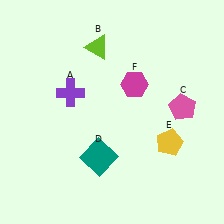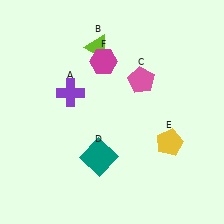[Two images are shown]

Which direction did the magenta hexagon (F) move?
The magenta hexagon (F) moved left.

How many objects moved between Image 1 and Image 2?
2 objects moved between the two images.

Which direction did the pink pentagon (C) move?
The pink pentagon (C) moved left.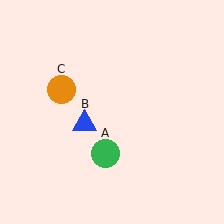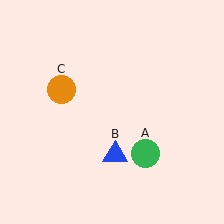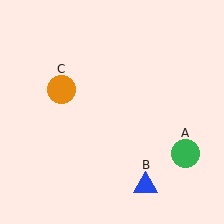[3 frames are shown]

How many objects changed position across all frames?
2 objects changed position: green circle (object A), blue triangle (object B).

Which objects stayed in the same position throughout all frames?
Orange circle (object C) remained stationary.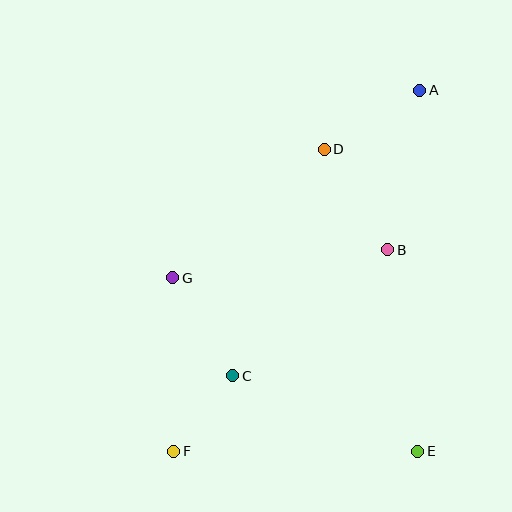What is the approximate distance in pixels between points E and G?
The distance between E and G is approximately 300 pixels.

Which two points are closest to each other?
Points C and F are closest to each other.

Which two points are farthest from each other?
Points A and F are farthest from each other.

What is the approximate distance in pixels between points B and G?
The distance between B and G is approximately 217 pixels.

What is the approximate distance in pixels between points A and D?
The distance between A and D is approximately 112 pixels.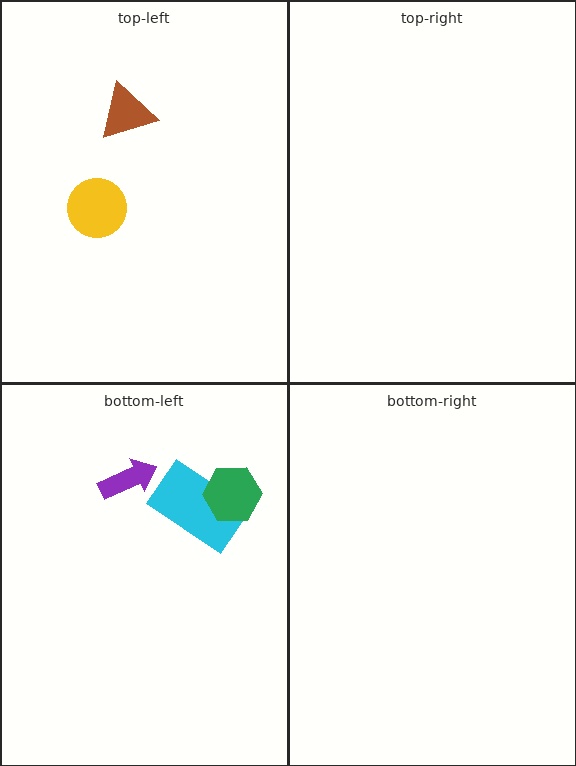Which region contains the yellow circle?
The top-left region.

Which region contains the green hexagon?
The bottom-left region.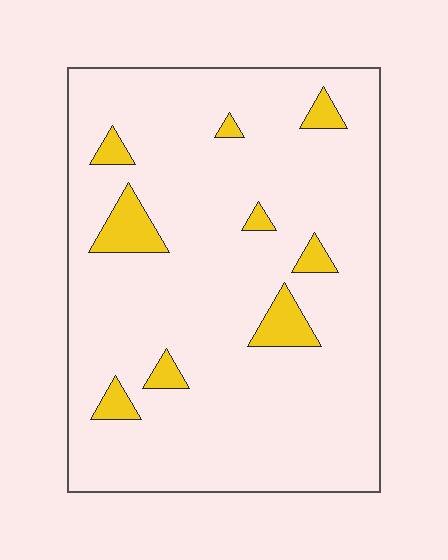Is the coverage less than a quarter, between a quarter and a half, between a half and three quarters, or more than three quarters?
Less than a quarter.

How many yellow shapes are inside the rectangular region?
9.